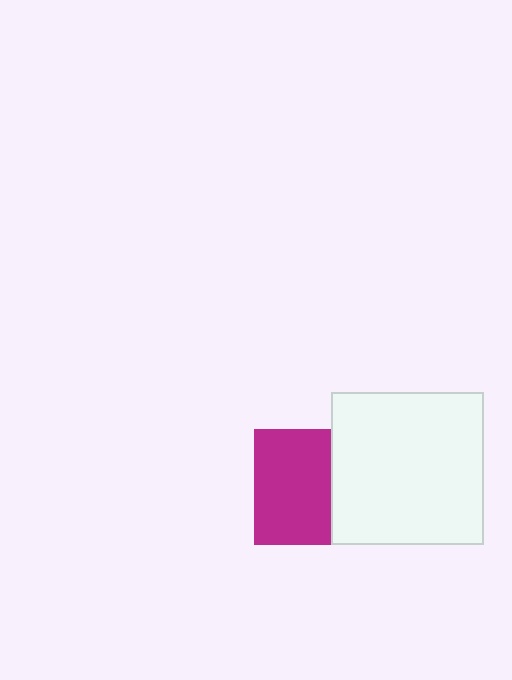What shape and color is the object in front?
The object in front is a white square.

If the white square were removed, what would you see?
You would see the complete magenta square.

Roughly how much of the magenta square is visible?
Most of it is visible (roughly 67%).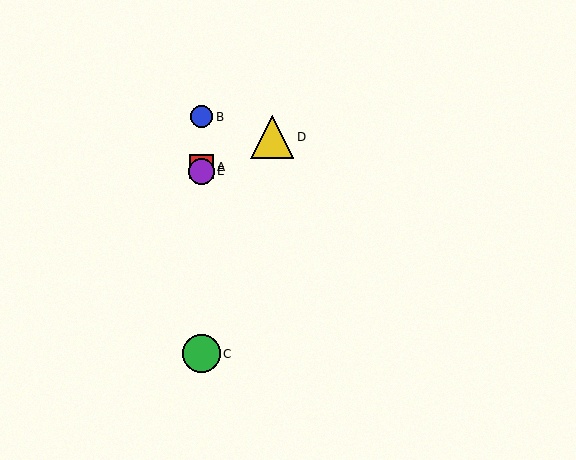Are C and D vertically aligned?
No, C is at x≈201 and D is at x≈272.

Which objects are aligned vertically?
Objects A, B, C, E are aligned vertically.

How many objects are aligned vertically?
4 objects (A, B, C, E) are aligned vertically.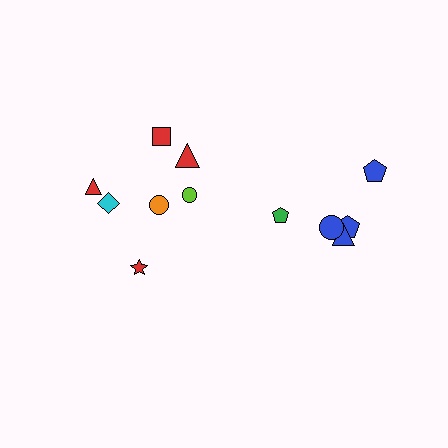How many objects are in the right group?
There are 5 objects.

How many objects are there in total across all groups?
There are 12 objects.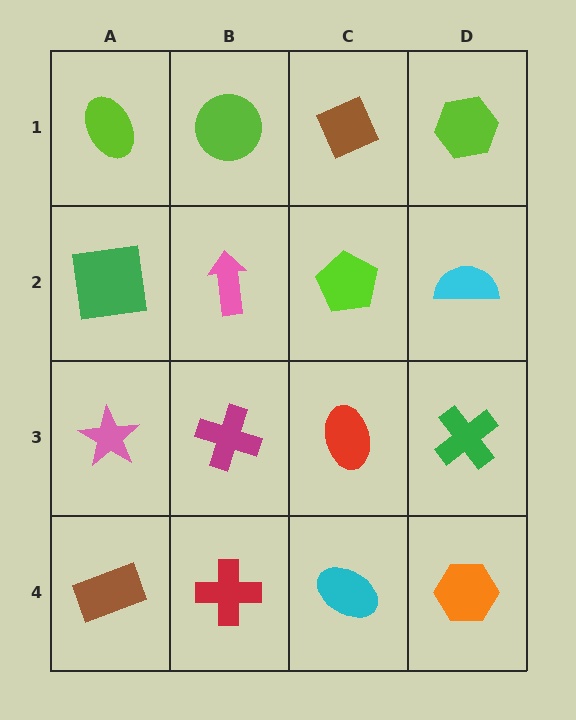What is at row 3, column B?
A magenta cross.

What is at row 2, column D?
A cyan semicircle.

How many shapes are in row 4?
4 shapes.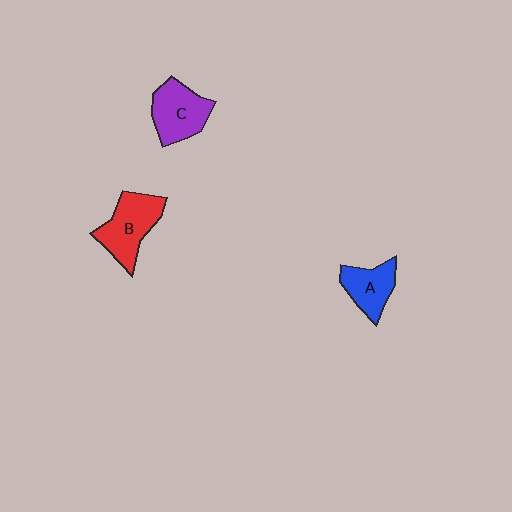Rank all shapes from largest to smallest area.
From largest to smallest: B (red), C (purple), A (blue).